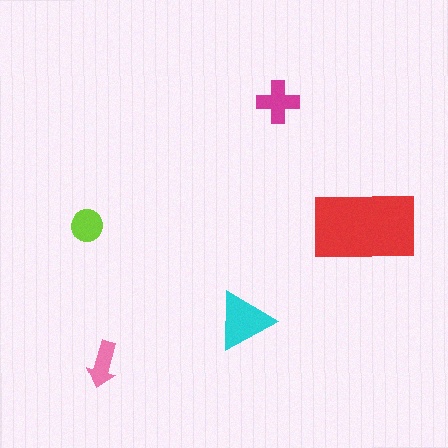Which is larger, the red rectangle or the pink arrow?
The red rectangle.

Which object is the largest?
The red rectangle.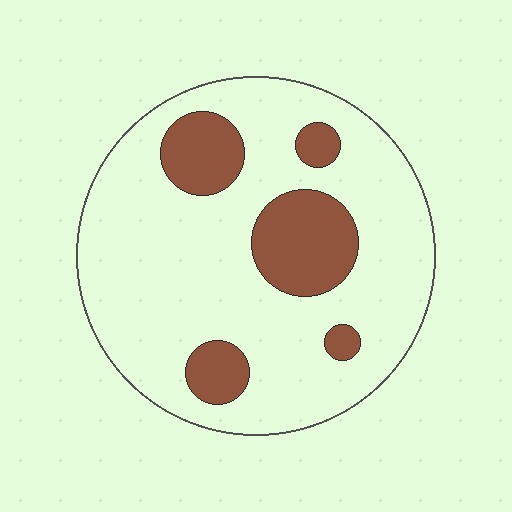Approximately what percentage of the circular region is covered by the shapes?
Approximately 20%.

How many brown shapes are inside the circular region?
5.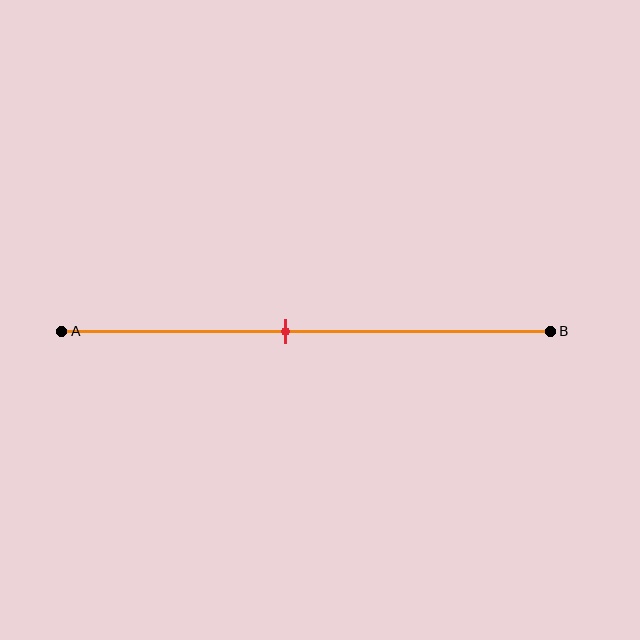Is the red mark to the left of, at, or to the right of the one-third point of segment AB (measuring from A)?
The red mark is to the right of the one-third point of segment AB.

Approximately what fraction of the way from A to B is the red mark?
The red mark is approximately 45% of the way from A to B.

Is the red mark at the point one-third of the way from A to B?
No, the mark is at about 45% from A, not at the 33% one-third point.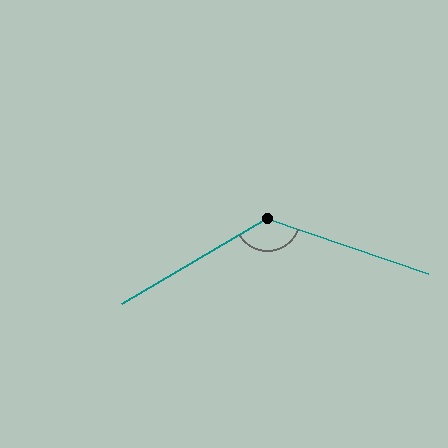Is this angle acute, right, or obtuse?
It is obtuse.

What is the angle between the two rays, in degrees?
Approximately 131 degrees.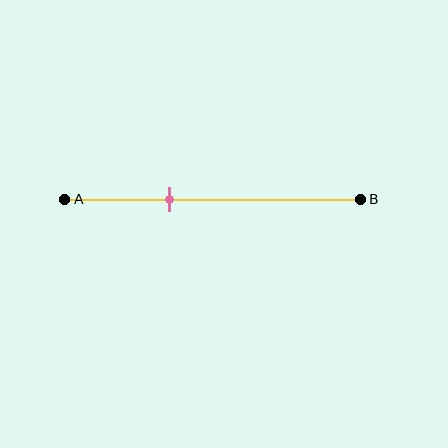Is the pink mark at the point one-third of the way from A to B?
Yes, the mark is approximately at the one-third point.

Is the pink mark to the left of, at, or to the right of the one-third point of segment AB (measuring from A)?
The pink mark is approximately at the one-third point of segment AB.